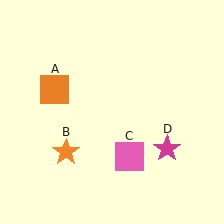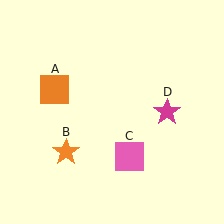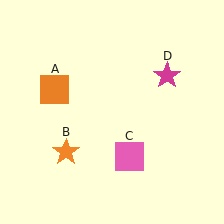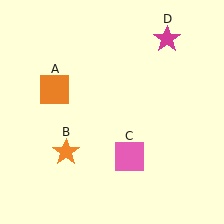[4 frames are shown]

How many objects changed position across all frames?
1 object changed position: magenta star (object D).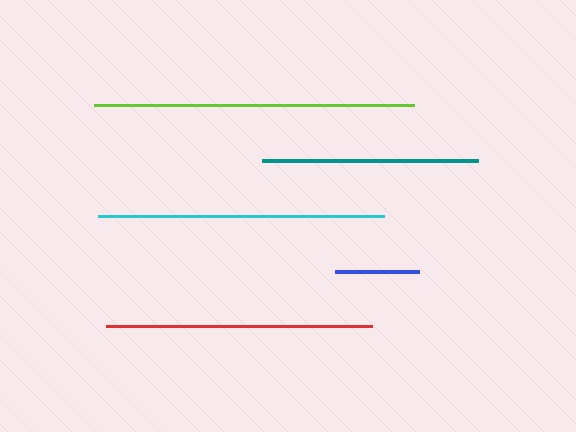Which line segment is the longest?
The lime line is the longest at approximately 320 pixels.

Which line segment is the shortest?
The blue line is the shortest at approximately 84 pixels.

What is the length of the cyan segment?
The cyan segment is approximately 287 pixels long.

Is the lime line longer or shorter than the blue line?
The lime line is longer than the blue line.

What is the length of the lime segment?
The lime segment is approximately 320 pixels long.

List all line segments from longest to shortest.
From longest to shortest: lime, cyan, red, teal, blue.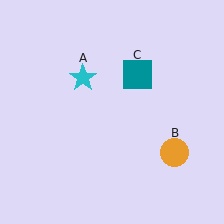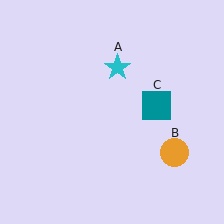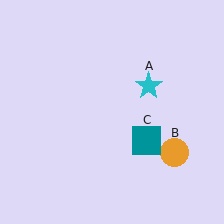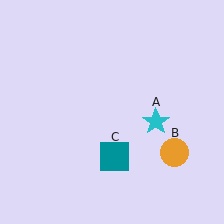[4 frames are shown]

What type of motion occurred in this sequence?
The cyan star (object A), teal square (object C) rotated clockwise around the center of the scene.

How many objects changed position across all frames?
2 objects changed position: cyan star (object A), teal square (object C).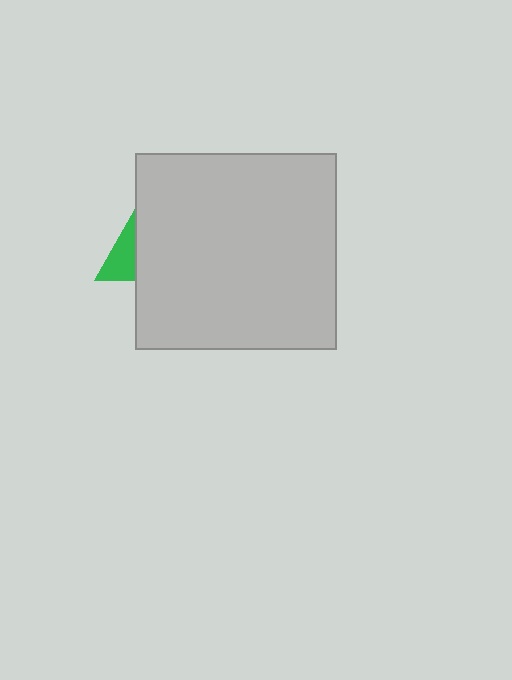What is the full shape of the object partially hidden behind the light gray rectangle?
The partially hidden object is a green triangle.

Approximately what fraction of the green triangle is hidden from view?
Roughly 66% of the green triangle is hidden behind the light gray rectangle.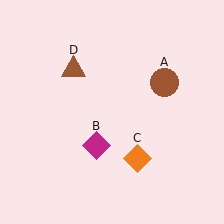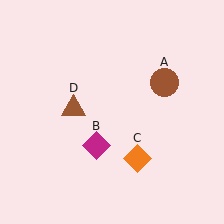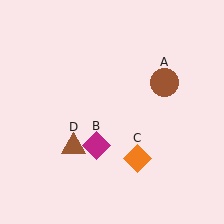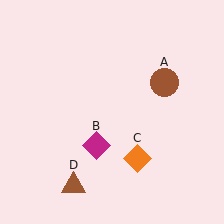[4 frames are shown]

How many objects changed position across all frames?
1 object changed position: brown triangle (object D).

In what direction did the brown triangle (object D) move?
The brown triangle (object D) moved down.